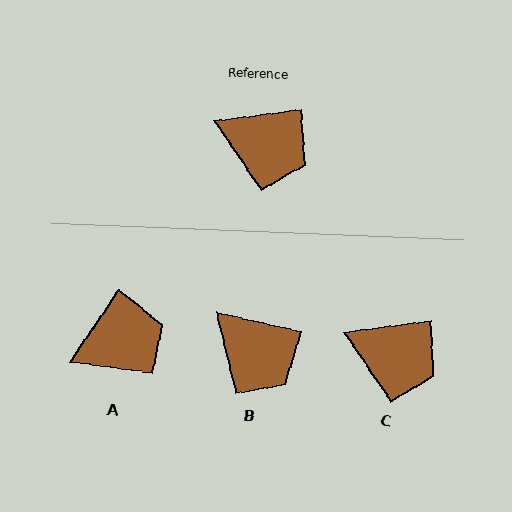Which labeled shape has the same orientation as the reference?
C.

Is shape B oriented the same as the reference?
No, it is off by about 21 degrees.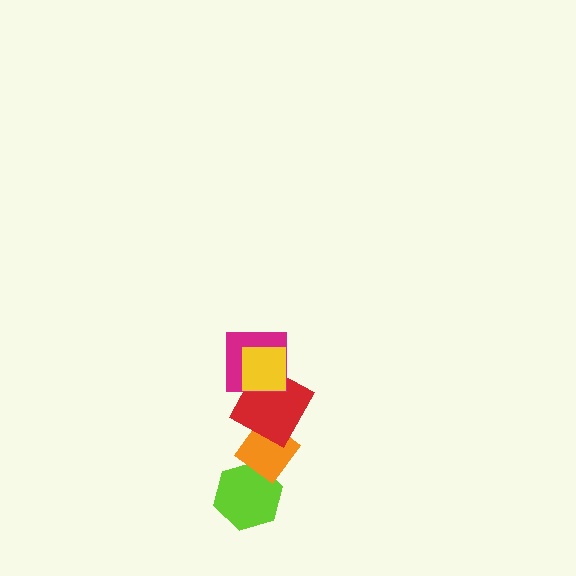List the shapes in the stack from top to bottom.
From top to bottom: the yellow square, the magenta square, the red square, the orange diamond, the lime hexagon.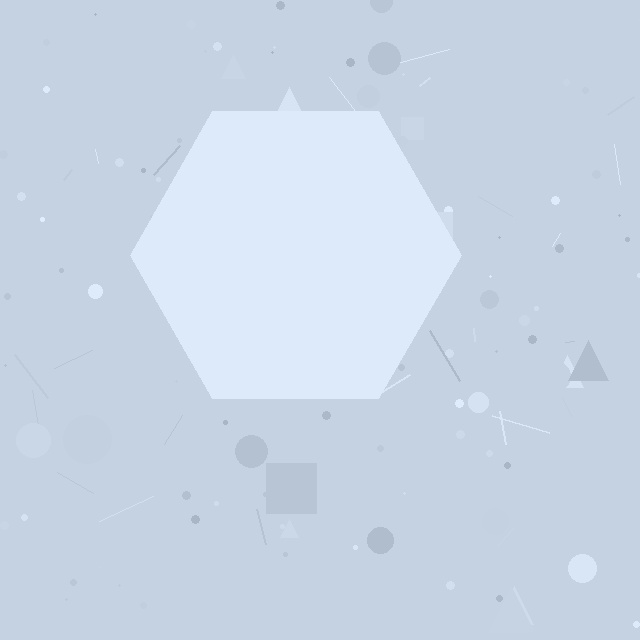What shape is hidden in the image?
A hexagon is hidden in the image.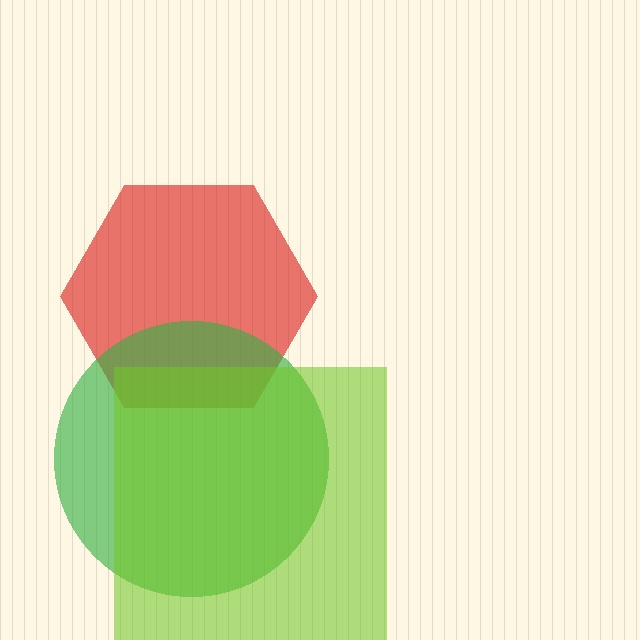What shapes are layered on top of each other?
The layered shapes are: a red hexagon, a green circle, a lime square.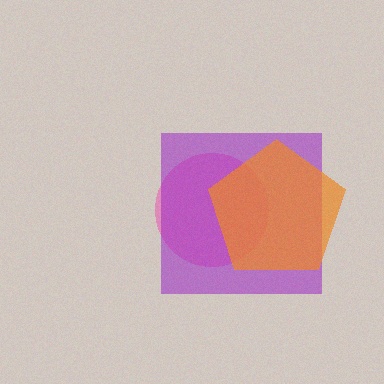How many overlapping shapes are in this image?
There are 3 overlapping shapes in the image.